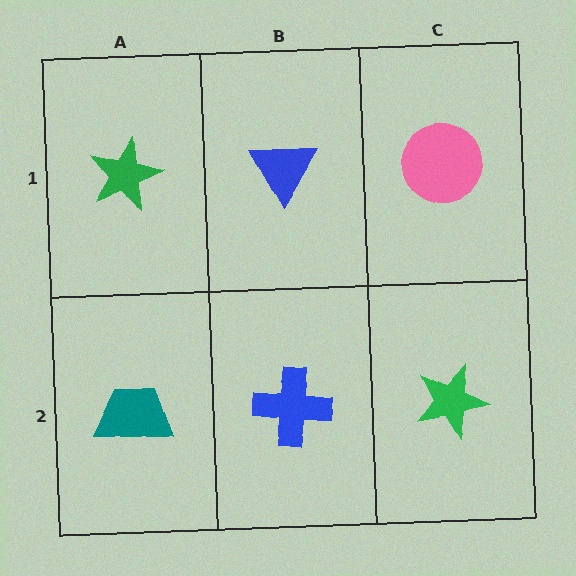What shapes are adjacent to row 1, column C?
A green star (row 2, column C), a blue triangle (row 1, column B).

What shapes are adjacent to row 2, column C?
A pink circle (row 1, column C), a blue cross (row 2, column B).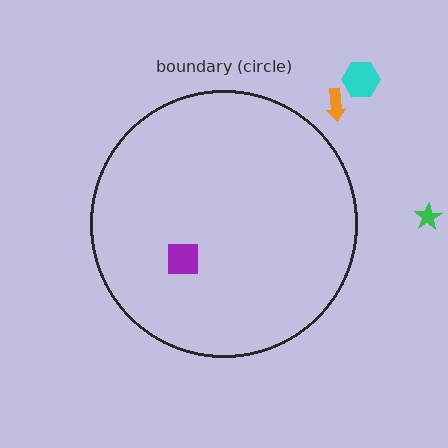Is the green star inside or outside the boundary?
Outside.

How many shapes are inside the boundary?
1 inside, 3 outside.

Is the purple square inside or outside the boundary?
Inside.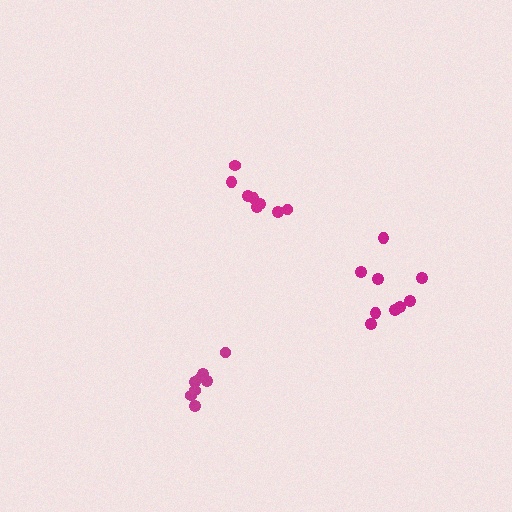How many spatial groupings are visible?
There are 3 spatial groupings.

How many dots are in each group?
Group 1: 9 dots, Group 2: 8 dots, Group 3: 8 dots (25 total).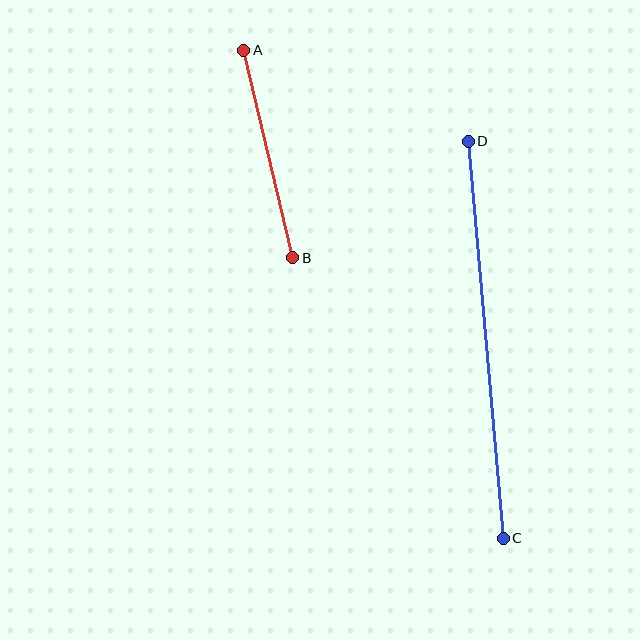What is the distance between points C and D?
The distance is approximately 399 pixels.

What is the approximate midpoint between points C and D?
The midpoint is at approximately (486, 340) pixels.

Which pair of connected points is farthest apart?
Points C and D are farthest apart.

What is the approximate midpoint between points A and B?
The midpoint is at approximately (268, 154) pixels.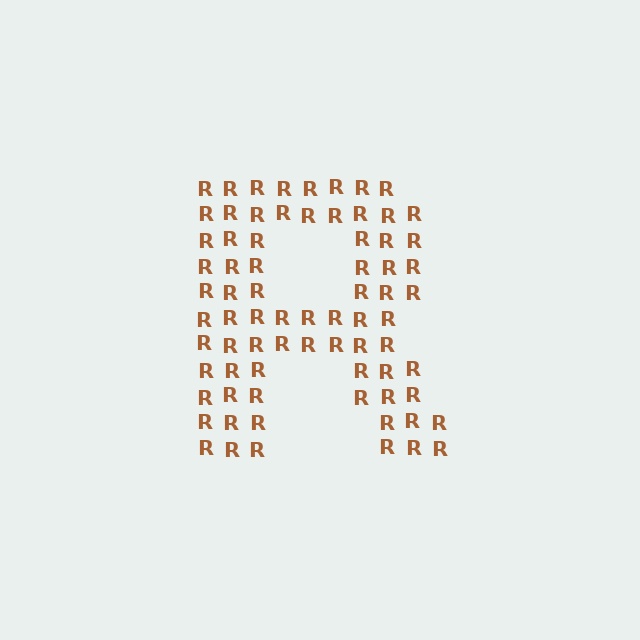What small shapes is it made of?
It is made of small letter R's.